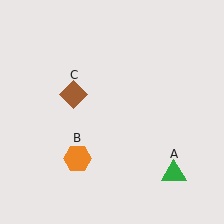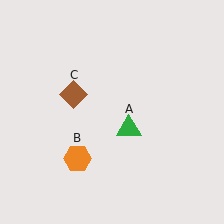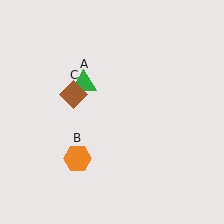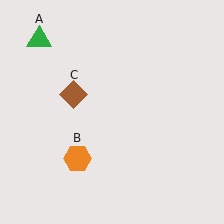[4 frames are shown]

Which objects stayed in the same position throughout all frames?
Orange hexagon (object B) and brown diamond (object C) remained stationary.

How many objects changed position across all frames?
1 object changed position: green triangle (object A).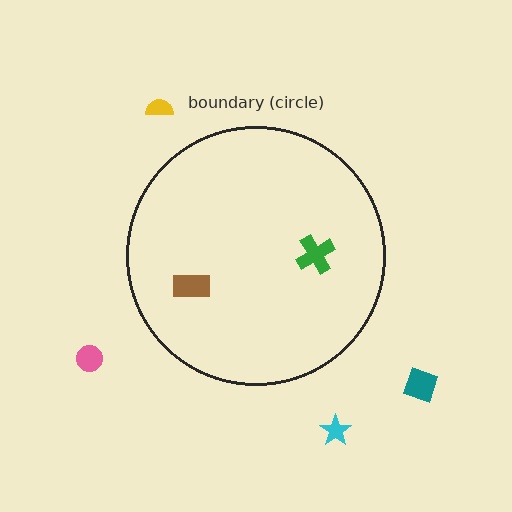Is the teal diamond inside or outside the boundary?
Outside.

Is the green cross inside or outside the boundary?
Inside.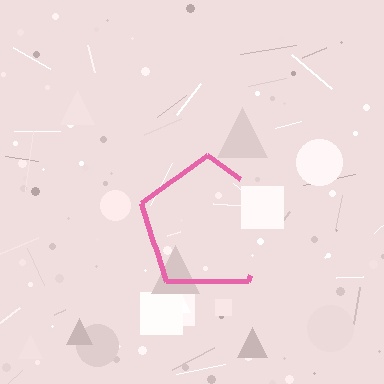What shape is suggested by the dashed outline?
The dashed outline suggests a pentagon.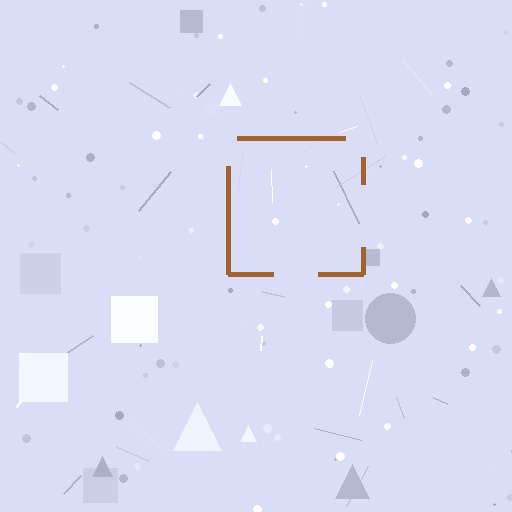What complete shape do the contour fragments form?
The contour fragments form a square.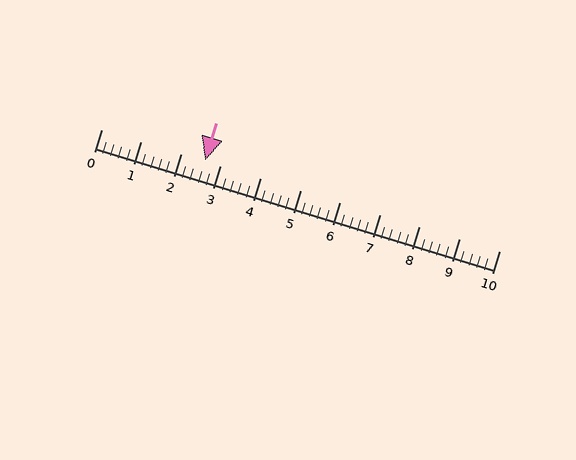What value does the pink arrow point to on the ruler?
The pink arrow points to approximately 2.6.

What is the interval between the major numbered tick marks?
The major tick marks are spaced 1 units apart.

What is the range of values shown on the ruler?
The ruler shows values from 0 to 10.